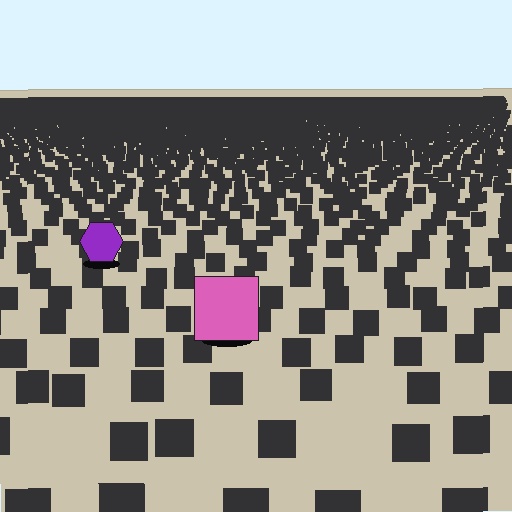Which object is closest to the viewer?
The pink square is closest. The texture marks near it are larger and more spread out.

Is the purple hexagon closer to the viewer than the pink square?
No. The pink square is closer — you can tell from the texture gradient: the ground texture is coarser near it.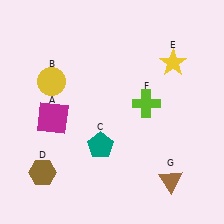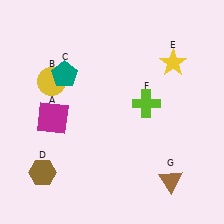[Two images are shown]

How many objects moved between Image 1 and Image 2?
1 object moved between the two images.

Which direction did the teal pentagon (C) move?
The teal pentagon (C) moved up.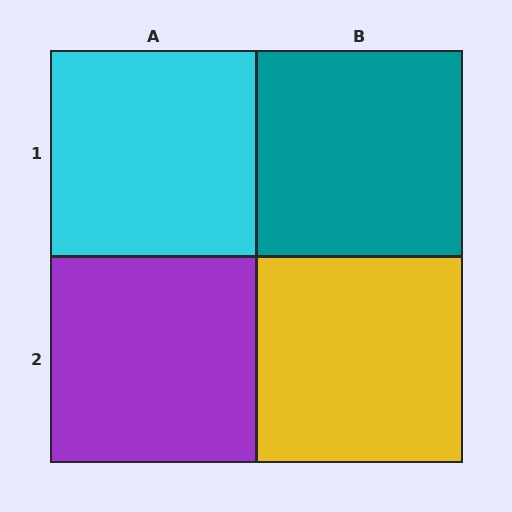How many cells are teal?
1 cell is teal.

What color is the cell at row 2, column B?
Yellow.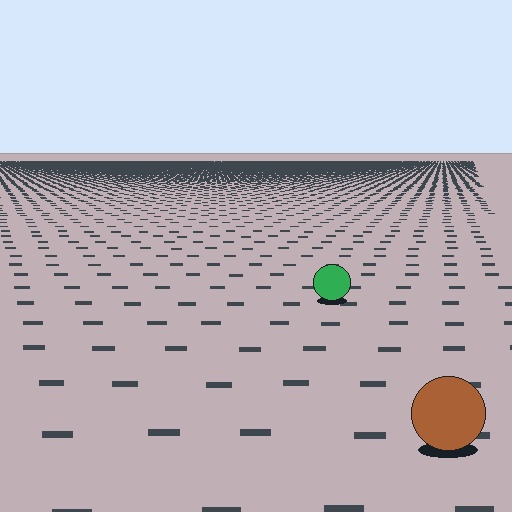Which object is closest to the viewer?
The brown circle is closest. The texture marks near it are larger and more spread out.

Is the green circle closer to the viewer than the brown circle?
No. The brown circle is closer — you can tell from the texture gradient: the ground texture is coarser near it.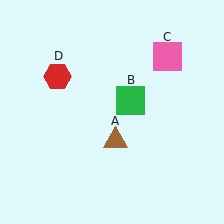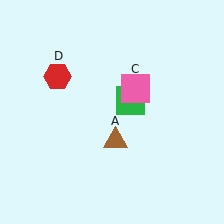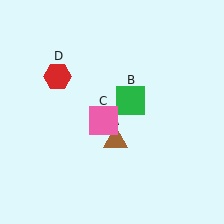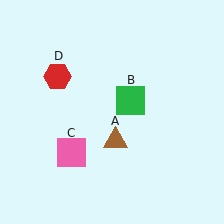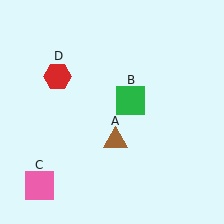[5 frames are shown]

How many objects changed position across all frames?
1 object changed position: pink square (object C).